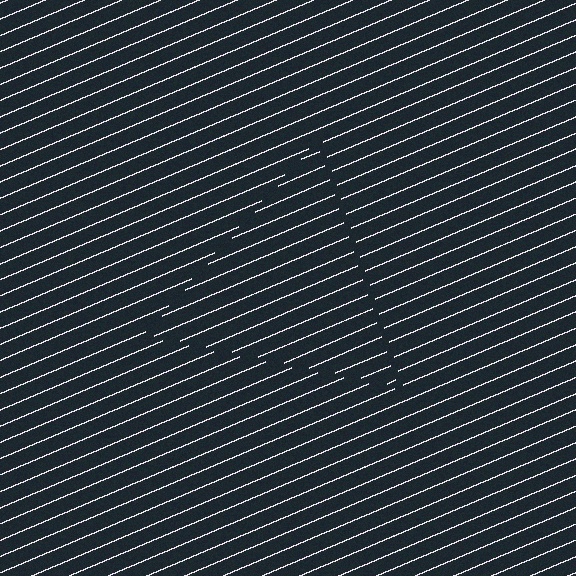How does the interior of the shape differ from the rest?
The interior of the shape contains the same grating, shifted by half a period — the contour is defined by the phase discontinuity where line-ends from the inner and outer gratings abut.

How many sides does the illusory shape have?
3 sides — the line-ends trace a triangle.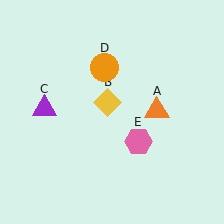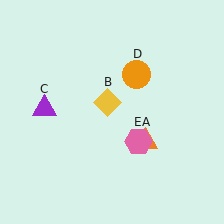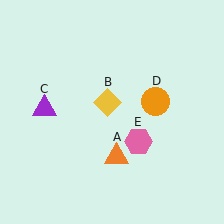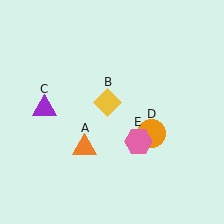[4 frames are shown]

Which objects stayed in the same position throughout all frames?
Yellow diamond (object B) and purple triangle (object C) and pink hexagon (object E) remained stationary.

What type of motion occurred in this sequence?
The orange triangle (object A), orange circle (object D) rotated clockwise around the center of the scene.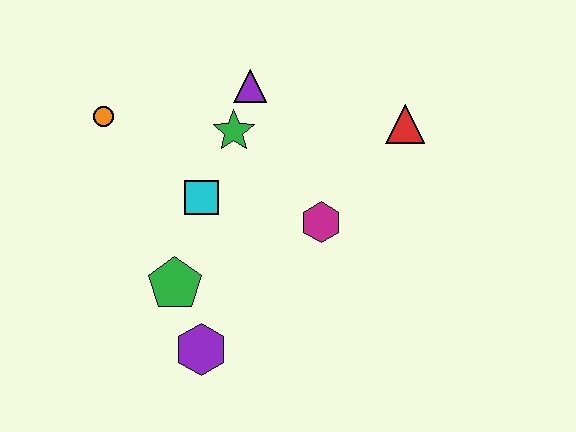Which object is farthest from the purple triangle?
The purple hexagon is farthest from the purple triangle.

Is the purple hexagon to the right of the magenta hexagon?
No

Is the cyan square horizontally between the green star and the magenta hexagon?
No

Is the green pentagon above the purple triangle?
No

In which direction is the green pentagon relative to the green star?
The green pentagon is below the green star.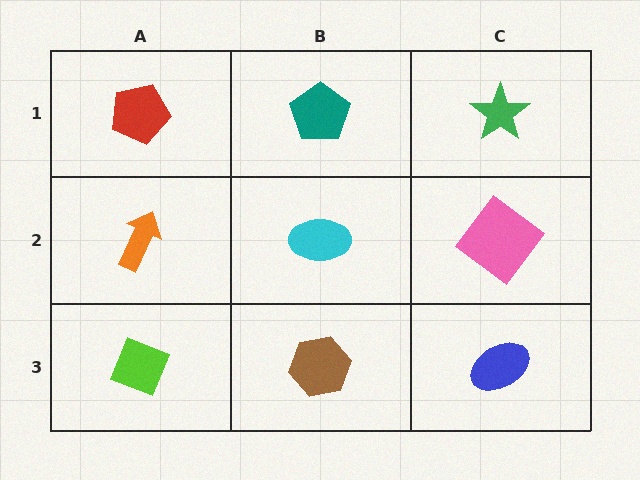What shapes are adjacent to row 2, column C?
A green star (row 1, column C), a blue ellipse (row 3, column C), a cyan ellipse (row 2, column B).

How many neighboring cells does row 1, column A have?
2.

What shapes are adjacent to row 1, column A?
An orange arrow (row 2, column A), a teal pentagon (row 1, column B).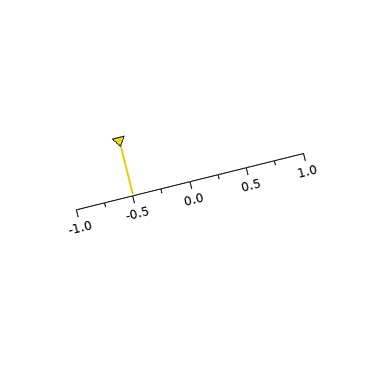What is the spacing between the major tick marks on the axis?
The major ticks are spaced 0.5 apart.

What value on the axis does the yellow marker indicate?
The marker indicates approximately -0.5.